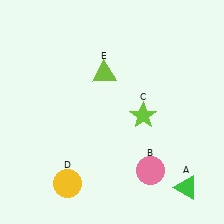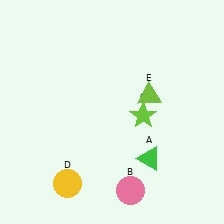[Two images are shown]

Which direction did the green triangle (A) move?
The green triangle (A) moved left.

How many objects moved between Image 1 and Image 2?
3 objects moved between the two images.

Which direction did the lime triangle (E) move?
The lime triangle (E) moved right.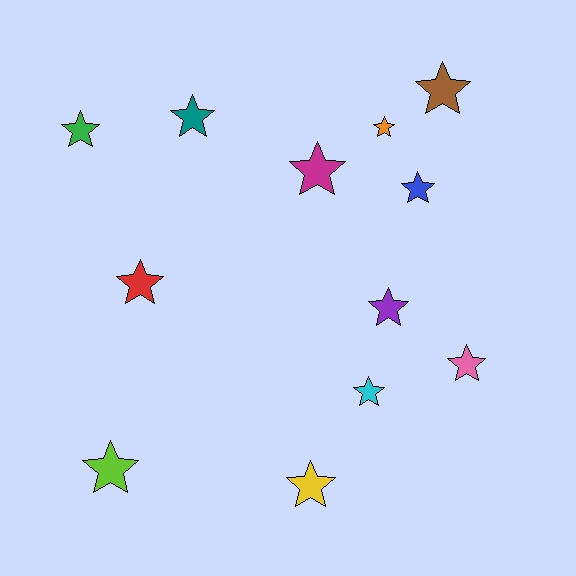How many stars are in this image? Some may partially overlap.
There are 12 stars.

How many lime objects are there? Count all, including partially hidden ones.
There is 1 lime object.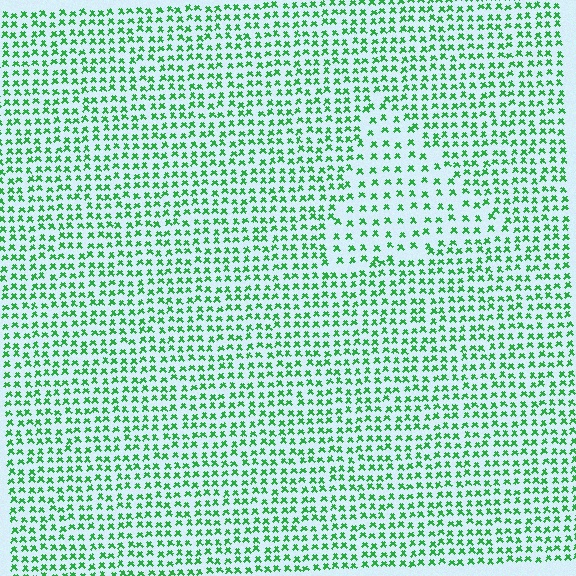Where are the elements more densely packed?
The elements are more densely packed outside the triangle boundary.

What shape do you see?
I see a triangle.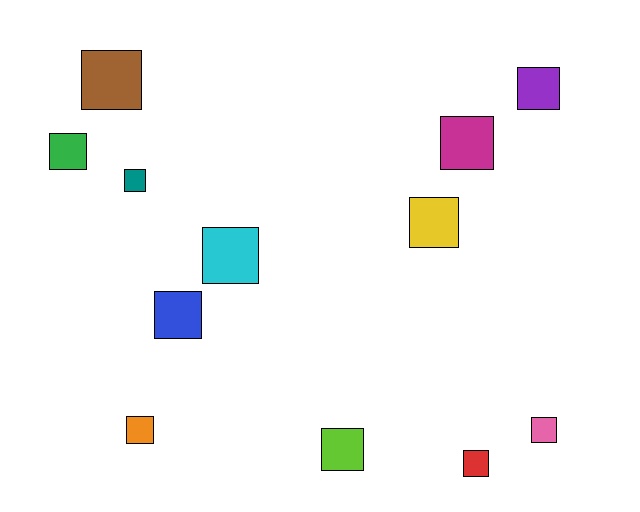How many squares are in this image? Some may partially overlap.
There are 12 squares.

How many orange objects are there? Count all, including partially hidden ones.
There is 1 orange object.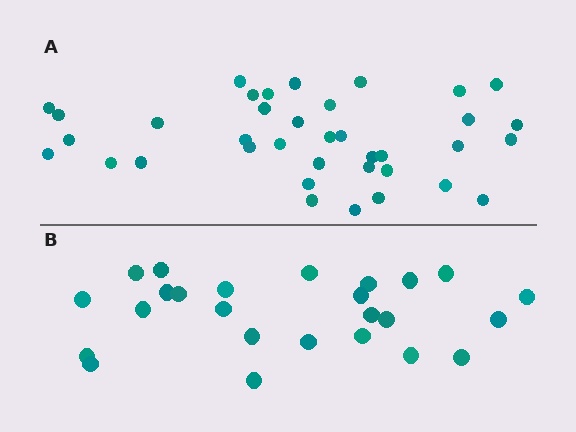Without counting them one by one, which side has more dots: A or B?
Region A (the top region) has more dots.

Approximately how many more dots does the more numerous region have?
Region A has roughly 12 or so more dots than region B.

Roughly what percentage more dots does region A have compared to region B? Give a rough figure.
About 50% more.